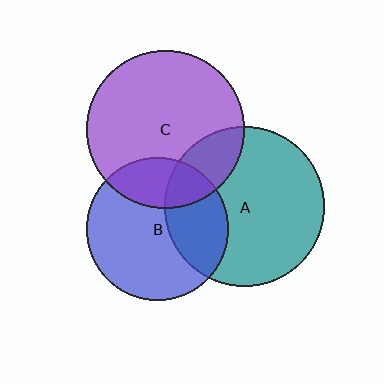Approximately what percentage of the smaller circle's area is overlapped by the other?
Approximately 20%.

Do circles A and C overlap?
Yes.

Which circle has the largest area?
Circle A (teal).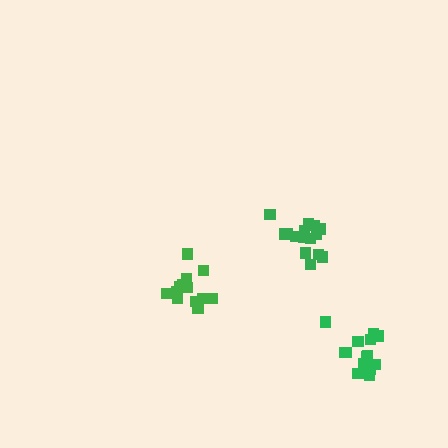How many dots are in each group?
Group 1: 17 dots, Group 2: 13 dots, Group 3: 15 dots (45 total).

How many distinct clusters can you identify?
There are 3 distinct clusters.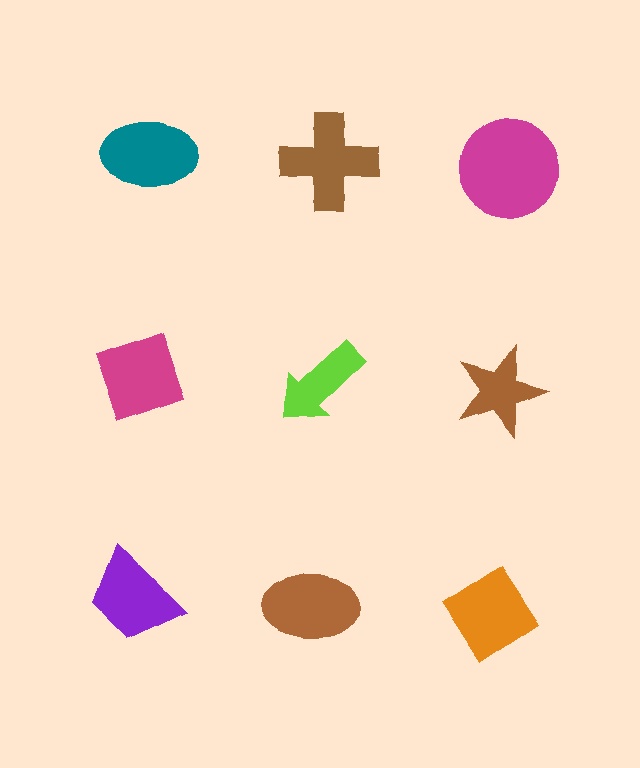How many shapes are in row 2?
3 shapes.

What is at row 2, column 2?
A lime arrow.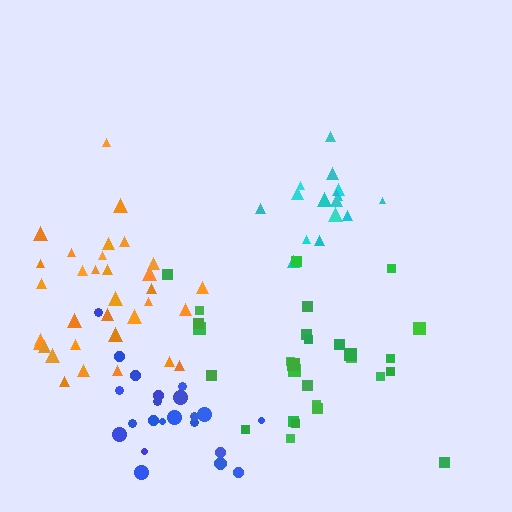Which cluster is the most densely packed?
Cyan.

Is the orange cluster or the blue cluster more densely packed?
Blue.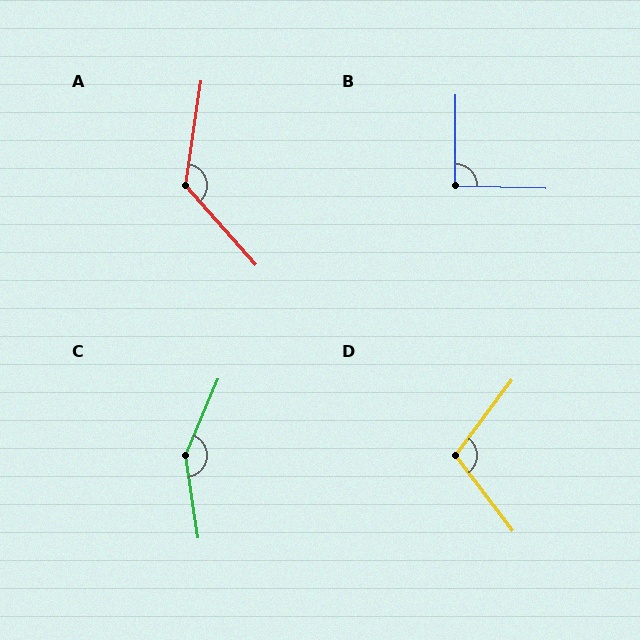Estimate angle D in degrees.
Approximately 106 degrees.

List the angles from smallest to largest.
B (91°), D (106°), A (130°), C (148°).